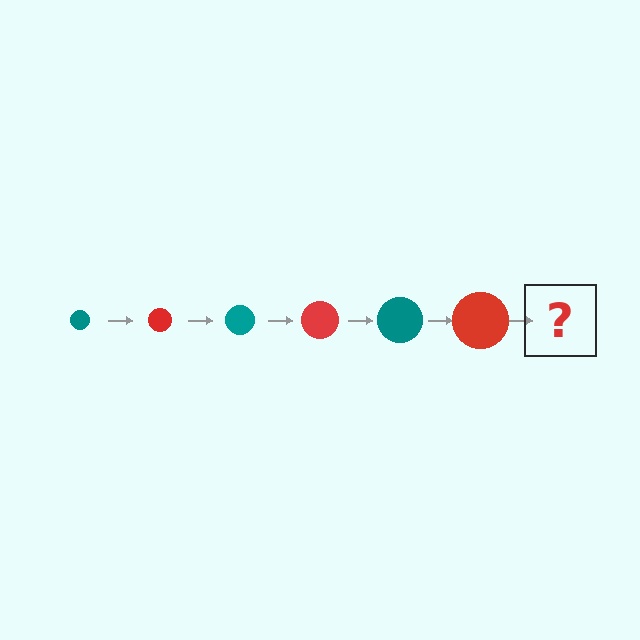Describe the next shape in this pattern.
It should be a teal circle, larger than the previous one.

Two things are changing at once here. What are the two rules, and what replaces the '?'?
The two rules are that the circle grows larger each step and the color cycles through teal and red. The '?' should be a teal circle, larger than the previous one.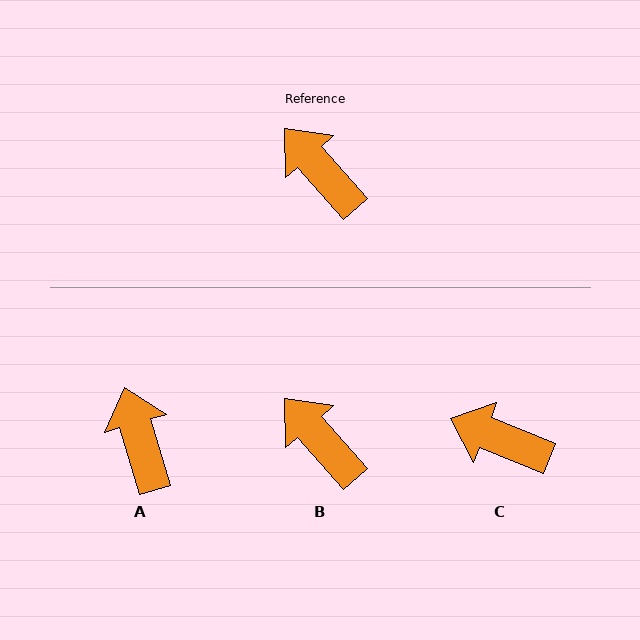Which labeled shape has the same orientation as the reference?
B.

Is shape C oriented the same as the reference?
No, it is off by about 27 degrees.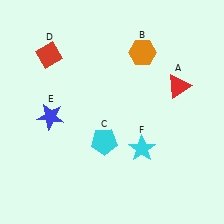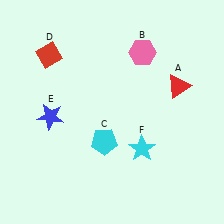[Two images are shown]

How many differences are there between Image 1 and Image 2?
There is 1 difference between the two images.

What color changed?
The hexagon (B) changed from orange in Image 1 to pink in Image 2.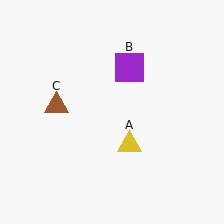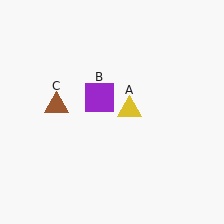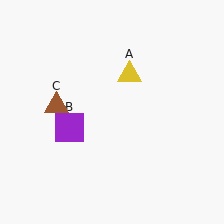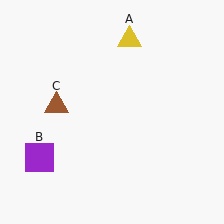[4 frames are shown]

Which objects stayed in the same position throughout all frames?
Brown triangle (object C) remained stationary.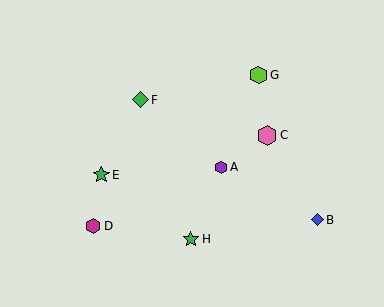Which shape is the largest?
The pink hexagon (labeled C) is the largest.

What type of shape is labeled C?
Shape C is a pink hexagon.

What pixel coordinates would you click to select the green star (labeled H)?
Click at (191, 239) to select the green star H.